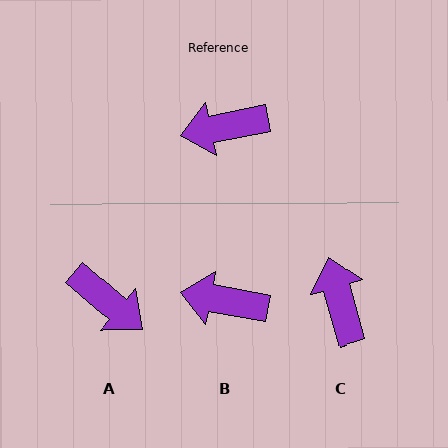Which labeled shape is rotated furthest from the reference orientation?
A, about 128 degrees away.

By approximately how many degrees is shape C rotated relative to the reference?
Approximately 86 degrees clockwise.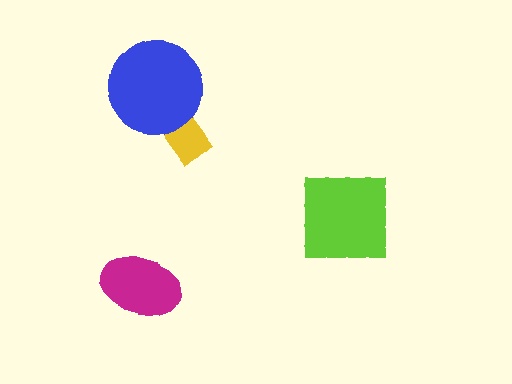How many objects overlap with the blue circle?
1 object overlaps with the blue circle.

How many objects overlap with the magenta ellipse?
0 objects overlap with the magenta ellipse.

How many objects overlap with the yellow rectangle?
1 object overlaps with the yellow rectangle.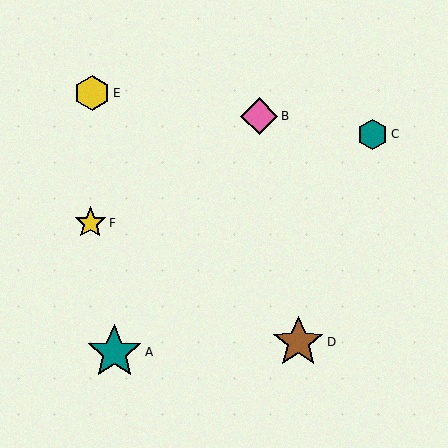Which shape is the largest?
The teal star (labeled A) is the largest.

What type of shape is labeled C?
Shape C is a teal hexagon.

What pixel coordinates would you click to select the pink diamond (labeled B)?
Click at (259, 116) to select the pink diamond B.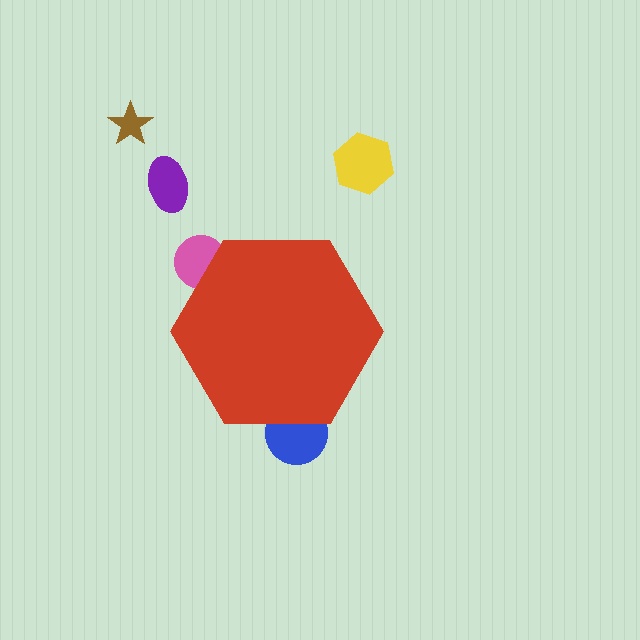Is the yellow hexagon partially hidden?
No, the yellow hexagon is fully visible.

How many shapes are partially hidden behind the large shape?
2 shapes are partially hidden.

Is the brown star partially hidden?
No, the brown star is fully visible.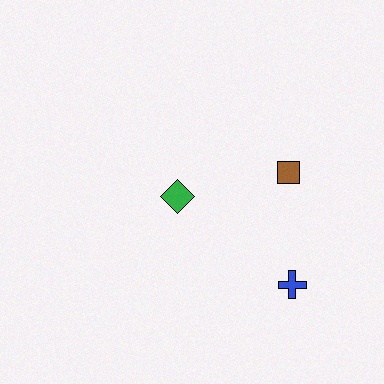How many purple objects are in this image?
There are no purple objects.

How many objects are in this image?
There are 3 objects.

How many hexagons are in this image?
There are no hexagons.